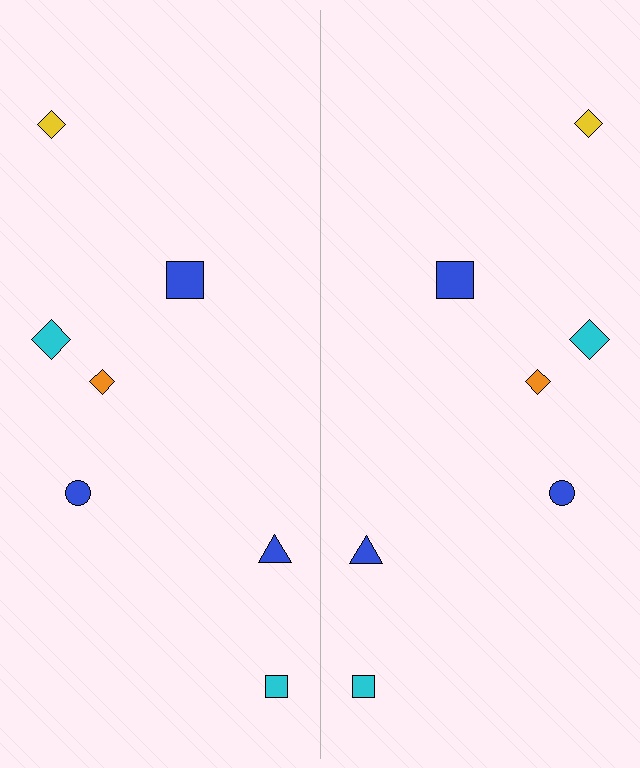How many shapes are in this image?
There are 14 shapes in this image.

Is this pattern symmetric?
Yes, this pattern has bilateral (reflection) symmetry.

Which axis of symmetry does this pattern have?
The pattern has a vertical axis of symmetry running through the center of the image.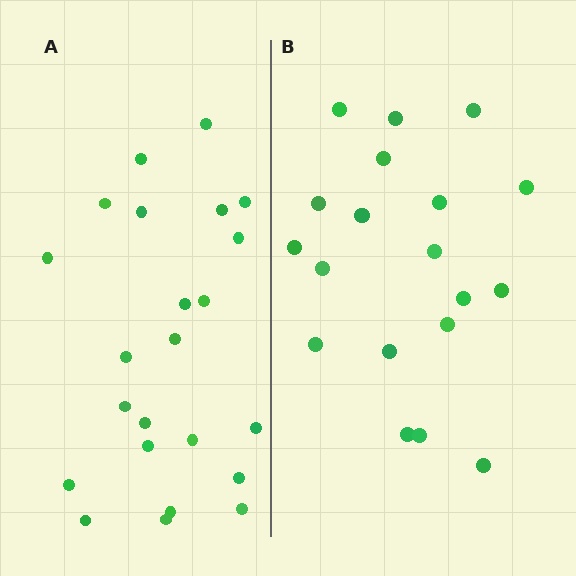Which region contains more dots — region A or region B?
Region A (the left region) has more dots.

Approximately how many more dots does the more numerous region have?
Region A has about 4 more dots than region B.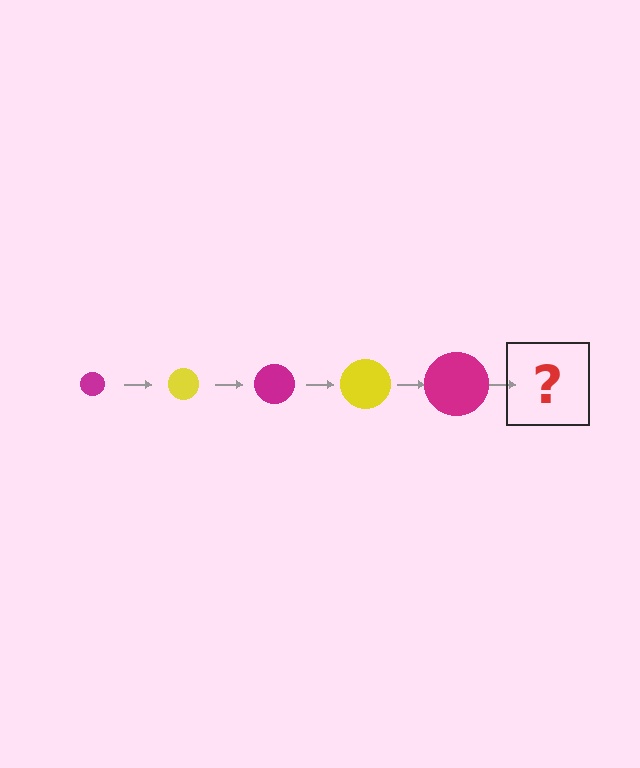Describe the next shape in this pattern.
It should be a yellow circle, larger than the previous one.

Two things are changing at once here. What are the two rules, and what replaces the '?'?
The two rules are that the circle grows larger each step and the color cycles through magenta and yellow. The '?' should be a yellow circle, larger than the previous one.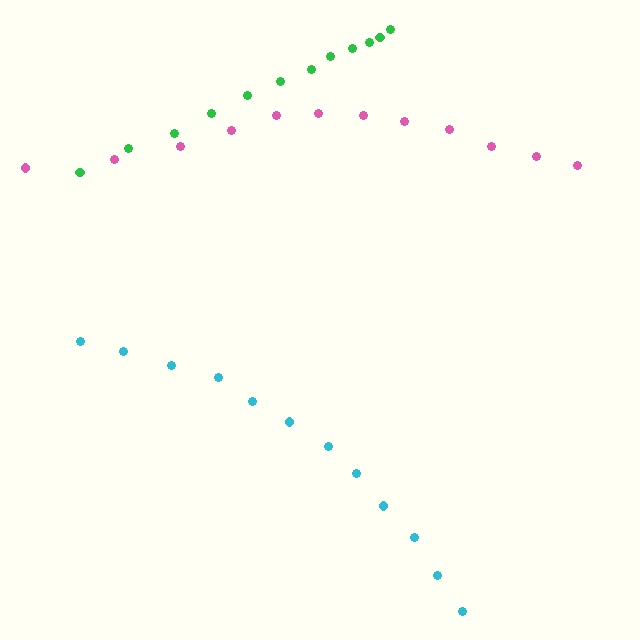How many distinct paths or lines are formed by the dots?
There are 3 distinct paths.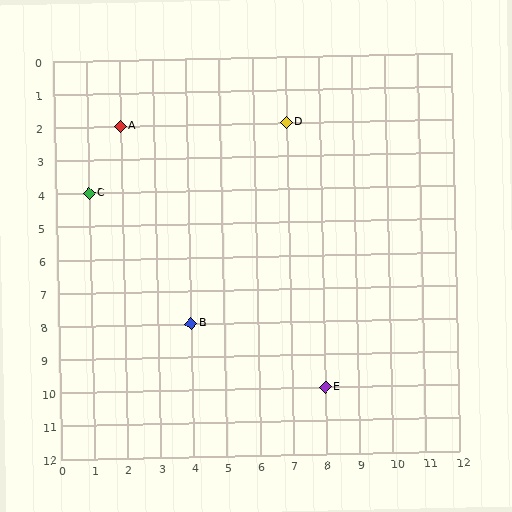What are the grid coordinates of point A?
Point A is at grid coordinates (2, 2).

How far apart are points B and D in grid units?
Points B and D are 3 columns and 6 rows apart (about 6.7 grid units diagonally).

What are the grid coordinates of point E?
Point E is at grid coordinates (8, 10).